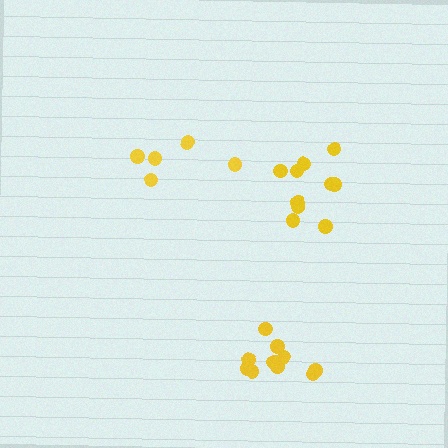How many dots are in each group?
Group 1: 10 dots, Group 2: 5 dots, Group 3: 10 dots (25 total).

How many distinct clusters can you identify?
There are 3 distinct clusters.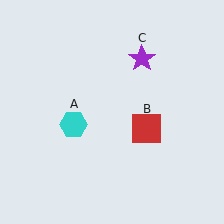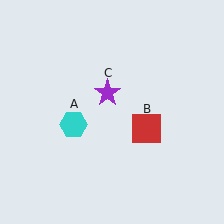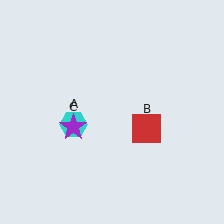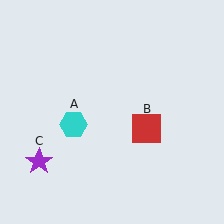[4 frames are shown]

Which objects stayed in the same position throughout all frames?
Cyan hexagon (object A) and red square (object B) remained stationary.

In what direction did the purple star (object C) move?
The purple star (object C) moved down and to the left.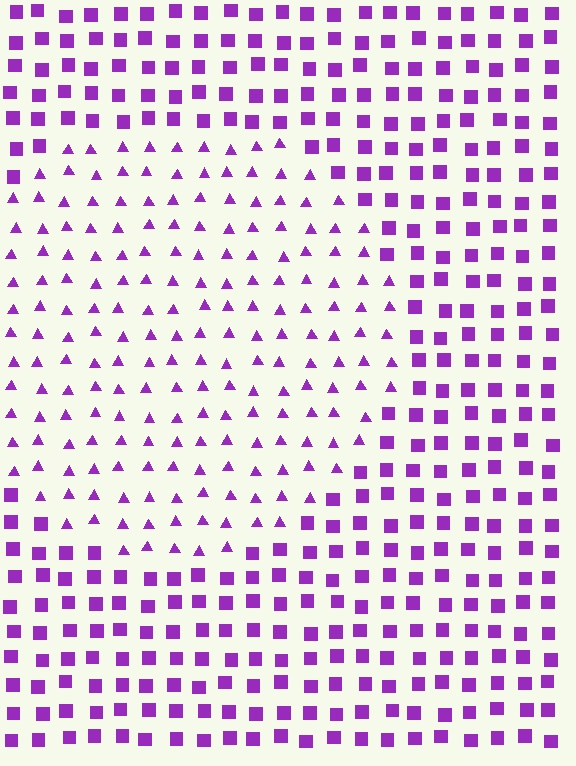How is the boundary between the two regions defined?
The boundary is defined by a change in element shape: triangles inside vs. squares outside. All elements share the same color and spacing.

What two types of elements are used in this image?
The image uses triangles inside the circle region and squares outside it.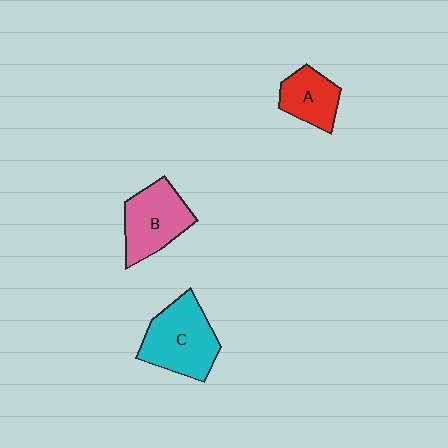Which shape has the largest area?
Shape C (cyan).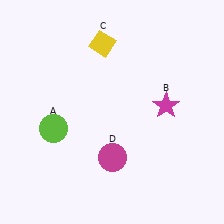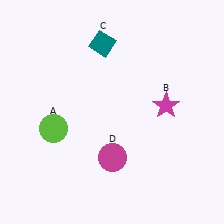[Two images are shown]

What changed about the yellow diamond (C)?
In Image 1, C is yellow. In Image 2, it changed to teal.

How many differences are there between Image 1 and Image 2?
There is 1 difference between the two images.